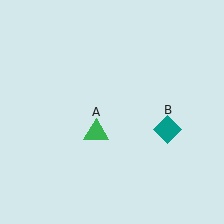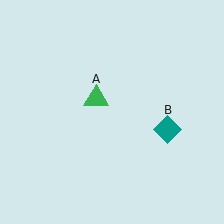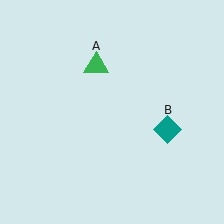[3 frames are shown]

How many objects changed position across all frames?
1 object changed position: green triangle (object A).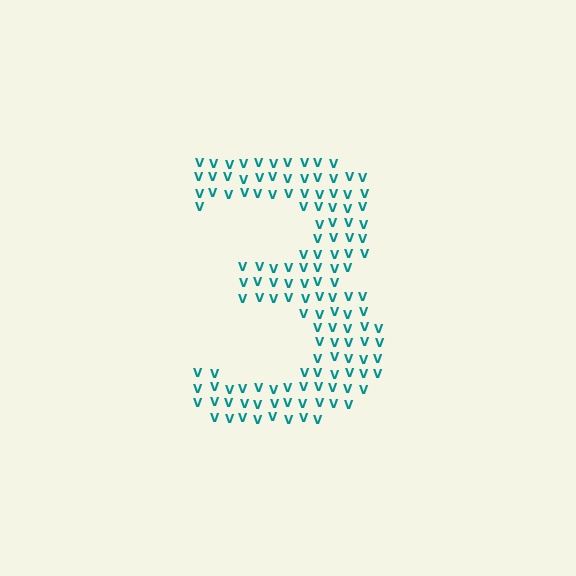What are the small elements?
The small elements are letter V's.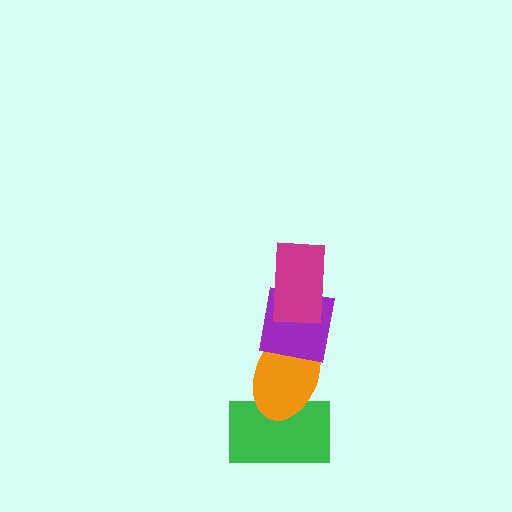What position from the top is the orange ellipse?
The orange ellipse is 3rd from the top.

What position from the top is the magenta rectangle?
The magenta rectangle is 1st from the top.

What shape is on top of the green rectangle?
The orange ellipse is on top of the green rectangle.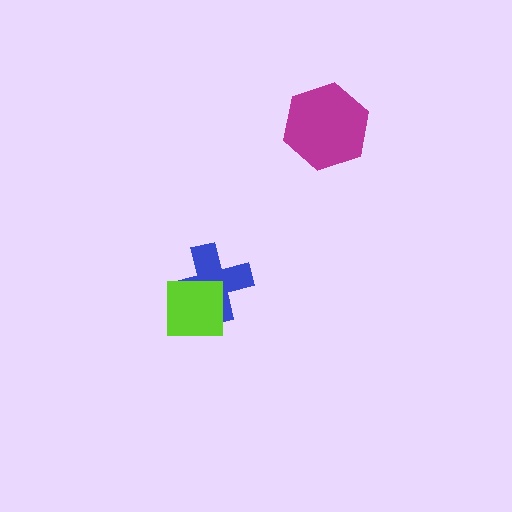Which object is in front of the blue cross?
The lime square is in front of the blue cross.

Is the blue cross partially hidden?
Yes, it is partially covered by another shape.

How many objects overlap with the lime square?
1 object overlaps with the lime square.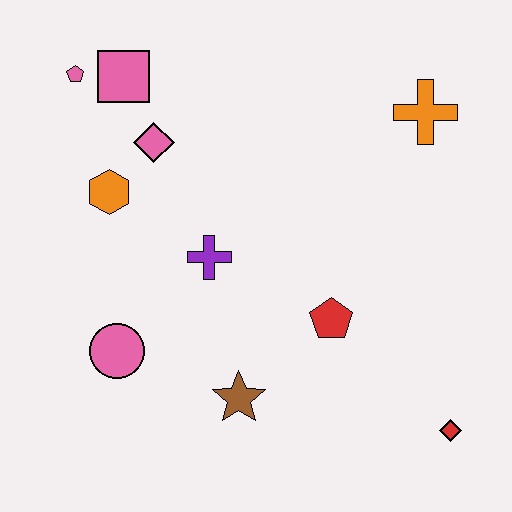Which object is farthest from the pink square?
The red diamond is farthest from the pink square.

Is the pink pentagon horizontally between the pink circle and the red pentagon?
No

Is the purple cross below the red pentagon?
No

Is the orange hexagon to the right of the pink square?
No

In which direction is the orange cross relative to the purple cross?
The orange cross is to the right of the purple cross.